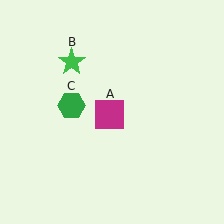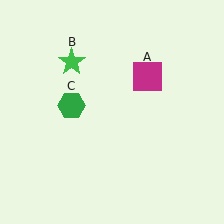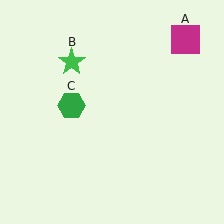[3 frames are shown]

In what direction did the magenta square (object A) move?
The magenta square (object A) moved up and to the right.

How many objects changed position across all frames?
1 object changed position: magenta square (object A).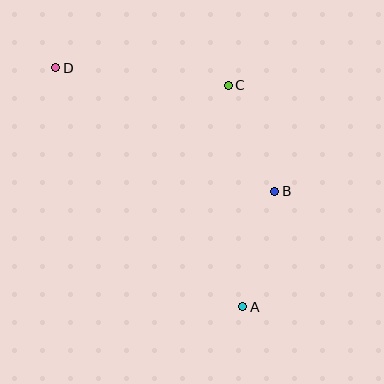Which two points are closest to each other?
Points B and C are closest to each other.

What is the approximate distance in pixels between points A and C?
The distance between A and C is approximately 222 pixels.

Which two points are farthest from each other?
Points A and D are farthest from each other.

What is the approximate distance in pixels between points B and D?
The distance between B and D is approximately 252 pixels.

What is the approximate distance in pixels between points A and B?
The distance between A and B is approximately 120 pixels.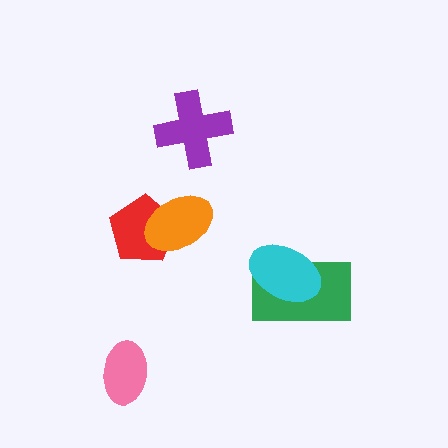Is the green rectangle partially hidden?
Yes, it is partially covered by another shape.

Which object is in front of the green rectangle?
The cyan ellipse is in front of the green rectangle.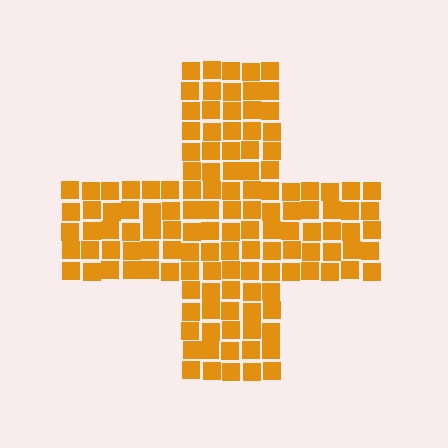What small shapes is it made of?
It is made of small squares.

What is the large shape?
The large shape is a cross.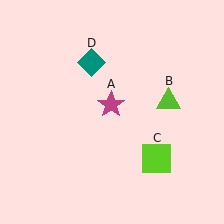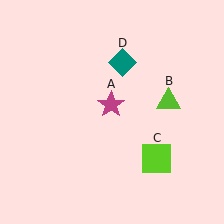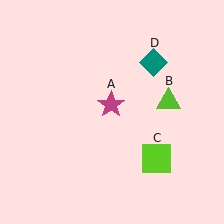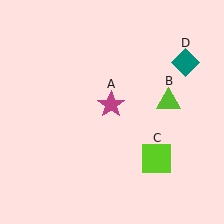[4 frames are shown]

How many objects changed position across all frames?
1 object changed position: teal diamond (object D).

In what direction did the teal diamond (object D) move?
The teal diamond (object D) moved right.